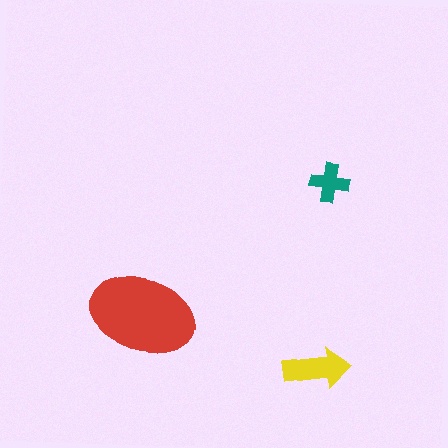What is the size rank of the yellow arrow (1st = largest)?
2nd.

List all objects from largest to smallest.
The red ellipse, the yellow arrow, the teal cross.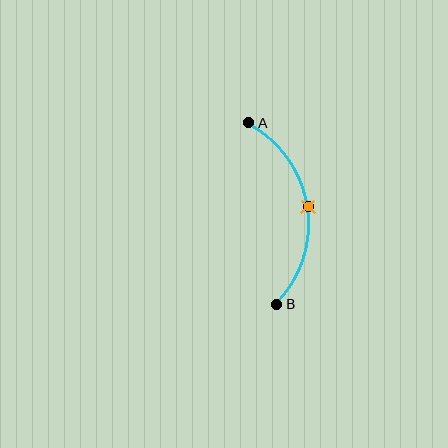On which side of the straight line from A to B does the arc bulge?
The arc bulges to the right of the straight line connecting A and B.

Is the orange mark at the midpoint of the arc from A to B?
Yes. The orange mark lies on the arc at equal arc-length from both A and B — it is the arc midpoint.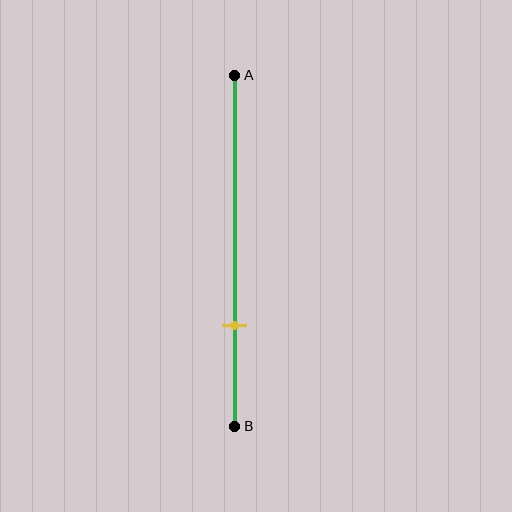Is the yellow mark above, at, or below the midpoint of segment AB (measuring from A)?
The yellow mark is below the midpoint of segment AB.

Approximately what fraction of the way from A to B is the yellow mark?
The yellow mark is approximately 70% of the way from A to B.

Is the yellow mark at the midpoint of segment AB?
No, the mark is at about 70% from A, not at the 50% midpoint.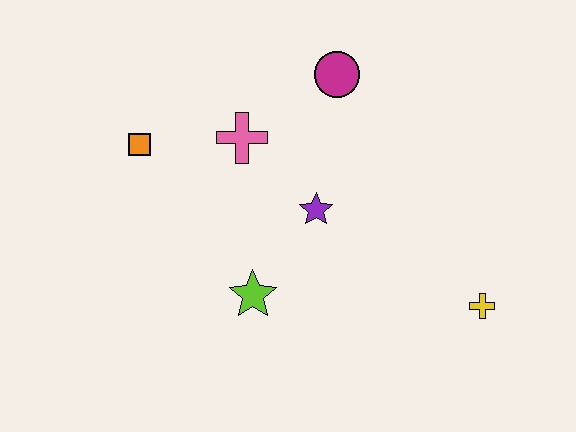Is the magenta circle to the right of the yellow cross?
No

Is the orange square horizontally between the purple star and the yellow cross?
No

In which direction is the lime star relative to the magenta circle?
The lime star is below the magenta circle.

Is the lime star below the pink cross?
Yes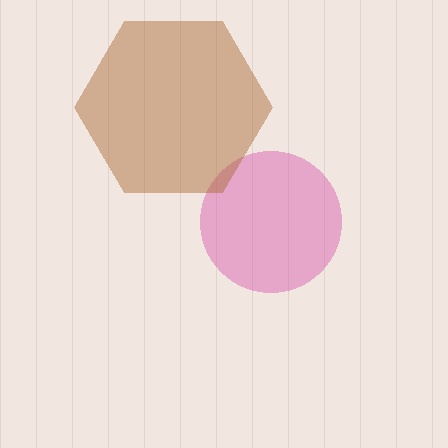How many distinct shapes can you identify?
There are 2 distinct shapes: a pink circle, a brown hexagon.